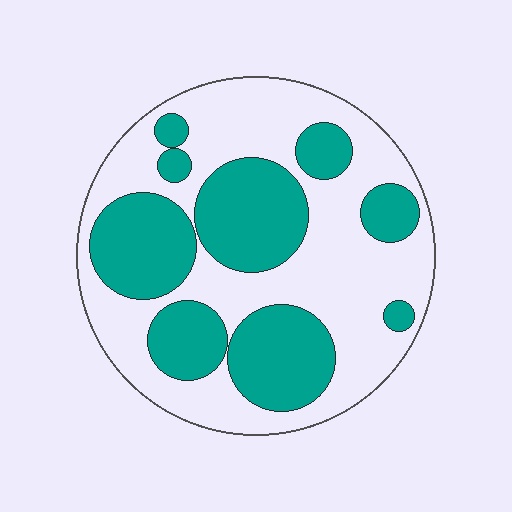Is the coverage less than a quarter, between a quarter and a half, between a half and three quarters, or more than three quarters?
Between a quarter and a half.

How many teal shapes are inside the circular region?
9.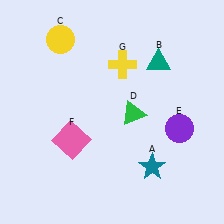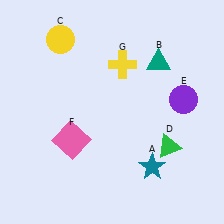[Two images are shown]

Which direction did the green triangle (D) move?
The green triangle (D) moved right.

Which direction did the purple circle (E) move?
The purple circle (E) moved up.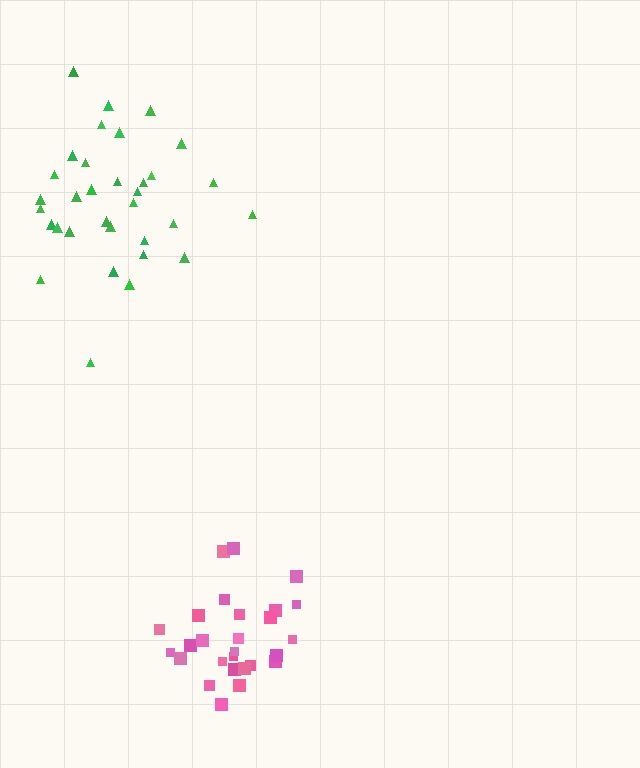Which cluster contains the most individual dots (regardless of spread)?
Green (33).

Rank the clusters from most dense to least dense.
pink, green.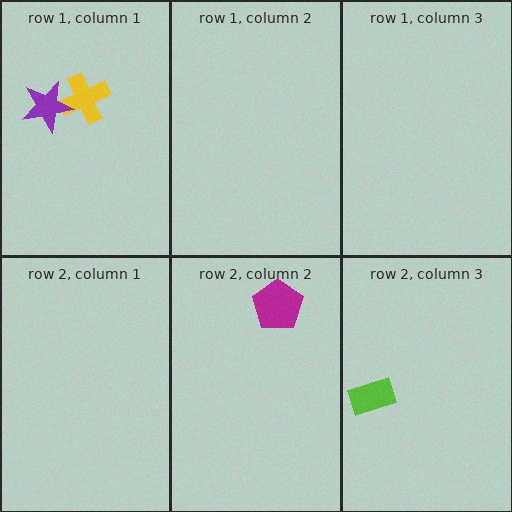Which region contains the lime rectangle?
The row 2, column 3 region.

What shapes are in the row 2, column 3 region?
The lime rectangle.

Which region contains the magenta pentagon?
The row 2, column 2 region.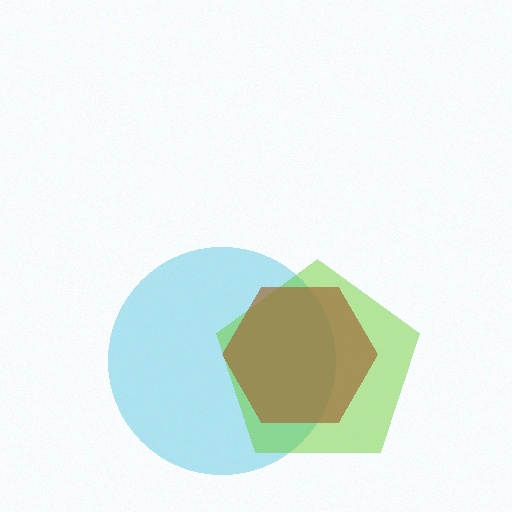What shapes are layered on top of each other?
The layered shapes are: a cyan circle, a lime pentagon, a brown hexagon.